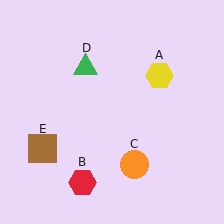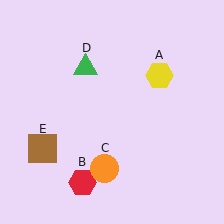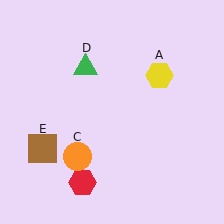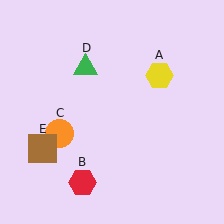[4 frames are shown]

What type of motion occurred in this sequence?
The orange circle (object C) rotated clockwise around the center of the scene.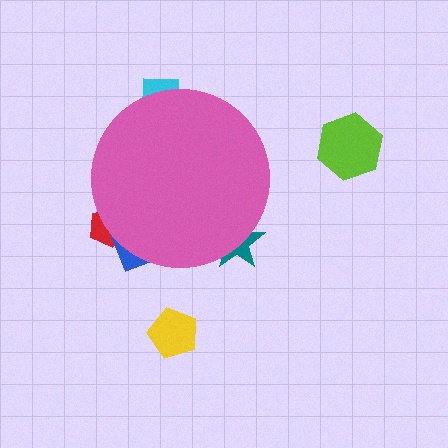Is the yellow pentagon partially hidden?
No, the yellow pentagon is fully visible.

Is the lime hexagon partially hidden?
No, the lime hexagon is fully visible.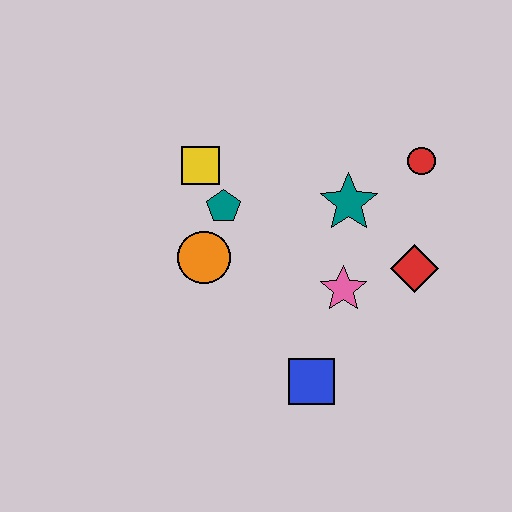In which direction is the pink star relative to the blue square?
The pink star is above the blue square.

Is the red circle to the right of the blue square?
Yes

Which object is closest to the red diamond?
The pink star is closest to the red diamond.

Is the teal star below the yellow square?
Yes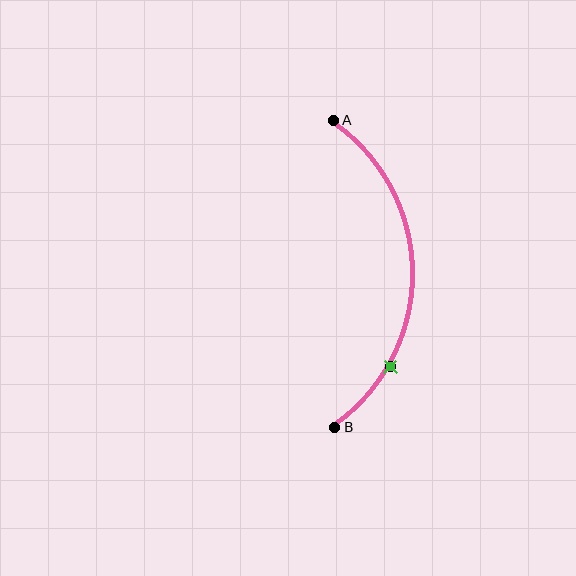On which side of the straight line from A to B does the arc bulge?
The arc bulges to the right of the straight line connecting A and B.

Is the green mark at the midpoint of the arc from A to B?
No. The green mark lies on the arc but is closer to endpoint B. The arc midpoint would be at the point on the curve equidistant along the arc from both A and B.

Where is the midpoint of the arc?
The arc midpoint is the point on the curve farthest from the straight line joining A and B. It sits to the right of that line.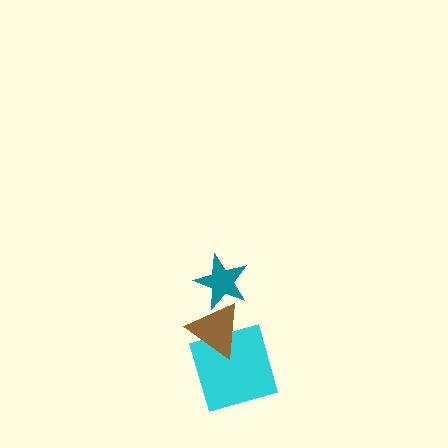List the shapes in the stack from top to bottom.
From top to bottom: the teal star, the brown triangle, the cyan square.